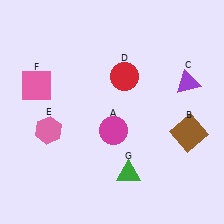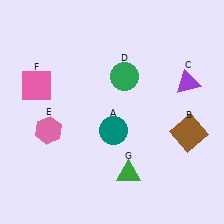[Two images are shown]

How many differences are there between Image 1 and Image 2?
There are 2 differences between the two images.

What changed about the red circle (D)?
In Image 1, D is red. In Image 2, it changed to green.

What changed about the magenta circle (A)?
In Image 1, A is magenta. In Image 2, it changed to teal.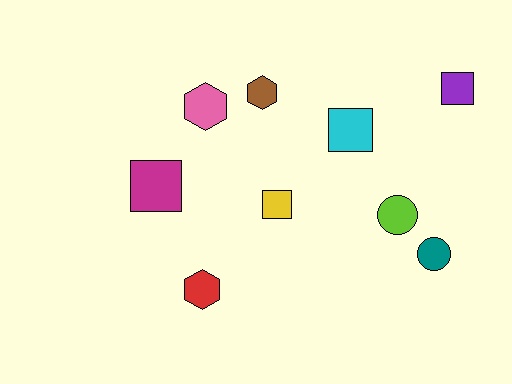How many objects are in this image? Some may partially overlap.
There are 9 objects.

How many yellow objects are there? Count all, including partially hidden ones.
There is 1 yellow object.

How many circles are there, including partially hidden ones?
There are 2 circles.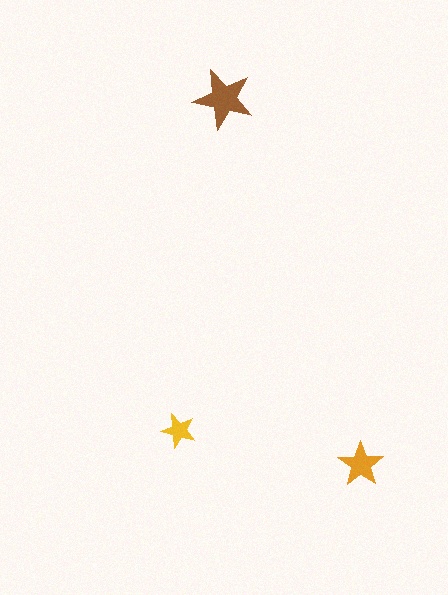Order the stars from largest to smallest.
the brown one, the orange one, the yellow one.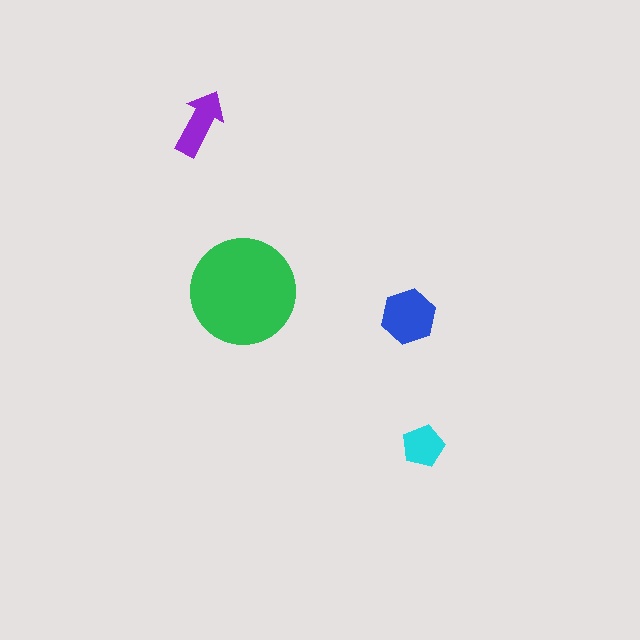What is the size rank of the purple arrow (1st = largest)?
3rd.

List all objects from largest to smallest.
The green circle, the blue hexagon, the purple arrow, the cyan pentagon.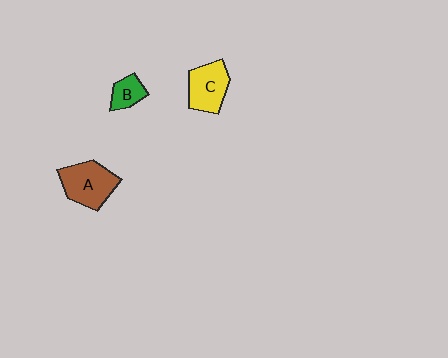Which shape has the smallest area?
Shape B (green).